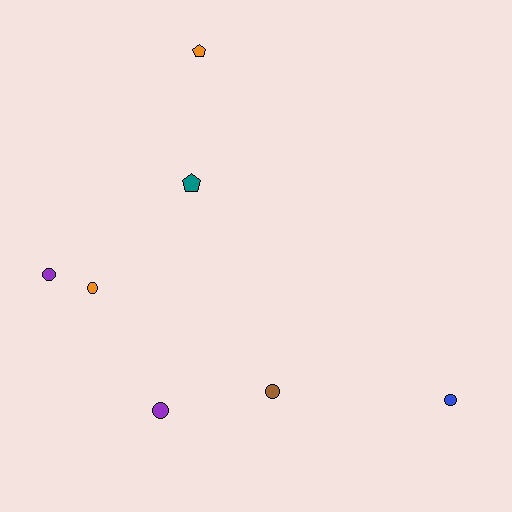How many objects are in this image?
There are 7 objects.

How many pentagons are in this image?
There are 2 pentagons.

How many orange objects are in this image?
There are 2 orange objects.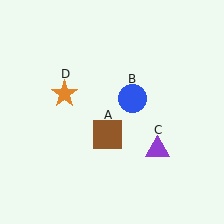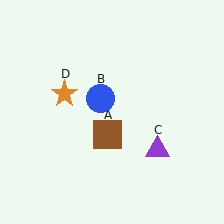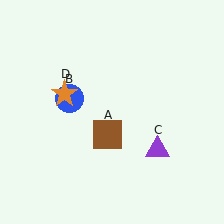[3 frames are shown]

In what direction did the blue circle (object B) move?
The blue circle (object B) moved left.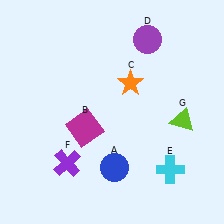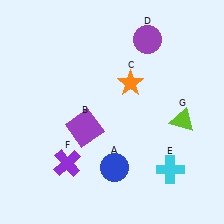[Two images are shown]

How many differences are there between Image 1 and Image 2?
There is 1 difference between the two images.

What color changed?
The square (B) changed from magenta in Image 1 to purple in Image 2.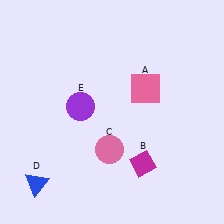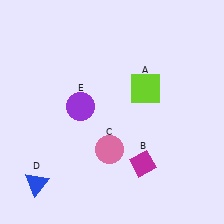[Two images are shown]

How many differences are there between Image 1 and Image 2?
There is 1 difference between the two images.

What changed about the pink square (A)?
In Image 1, A is pink. In Image 2, it changed to lime.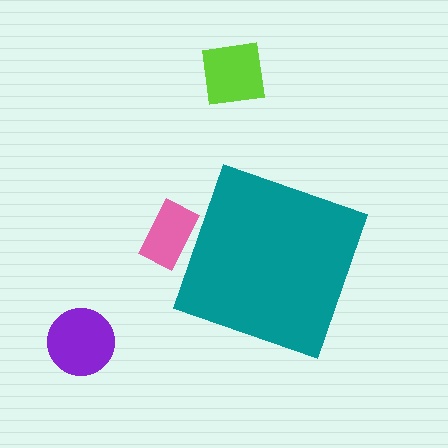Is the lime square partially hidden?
No, the lime square is fully visible.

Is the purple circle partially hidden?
No, the purple circle is fully visible.